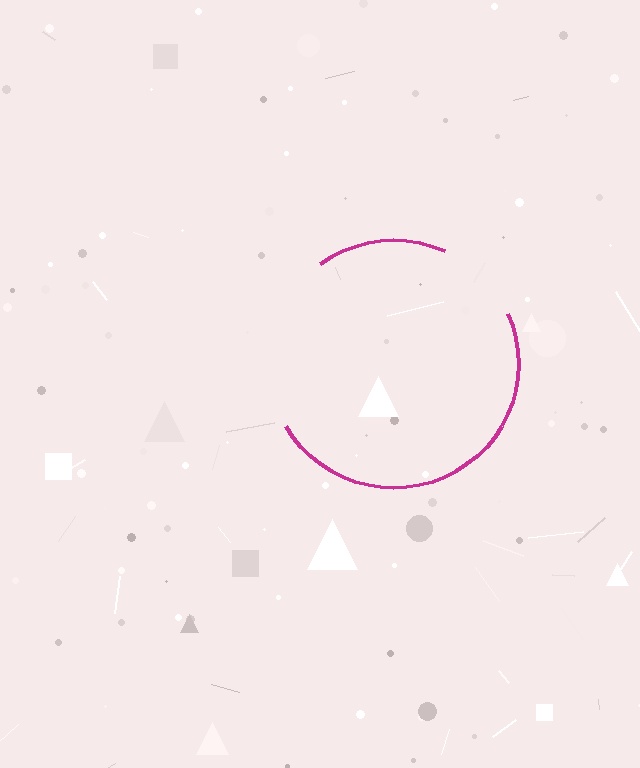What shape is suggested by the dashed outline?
The dashed outline suggests a circle.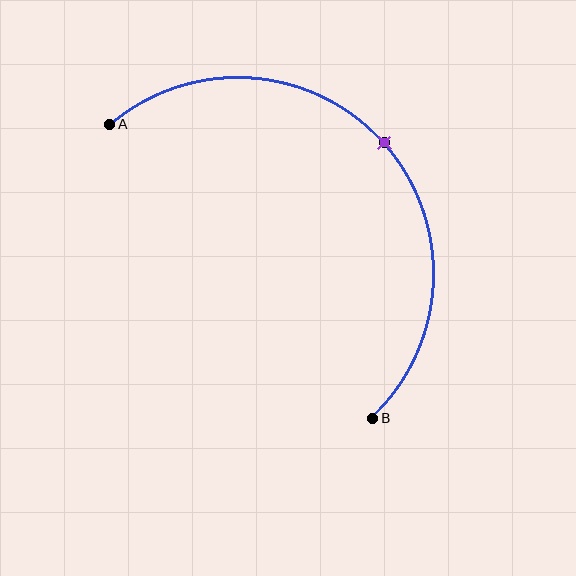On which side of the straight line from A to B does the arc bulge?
The arc bulges above and to the right of the straight line connecting A and B.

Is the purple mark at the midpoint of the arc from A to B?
Yes. The purple mark lies on the arc at equal arc-length from both A and B — it is the arc midpoint.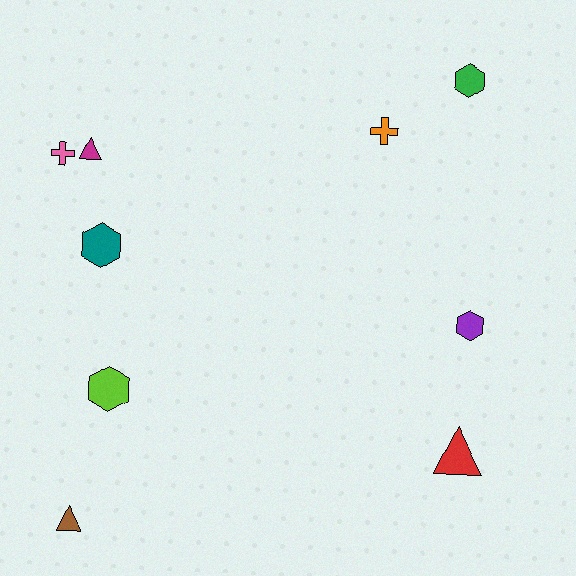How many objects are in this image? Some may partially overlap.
There are 9 objects.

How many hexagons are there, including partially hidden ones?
There are 4 hexagons.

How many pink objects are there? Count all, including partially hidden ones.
There is 1 pink object.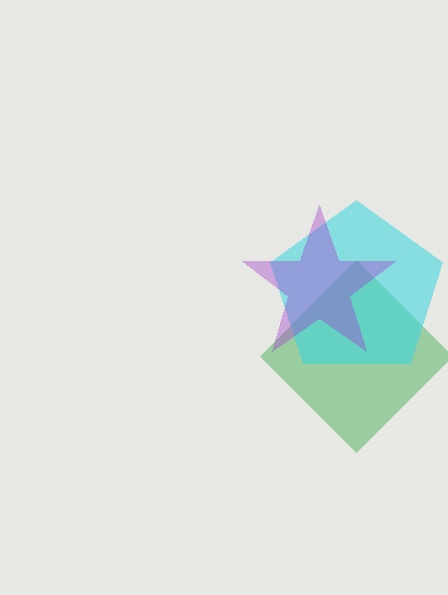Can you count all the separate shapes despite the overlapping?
Yes, there are 3 separate shapes.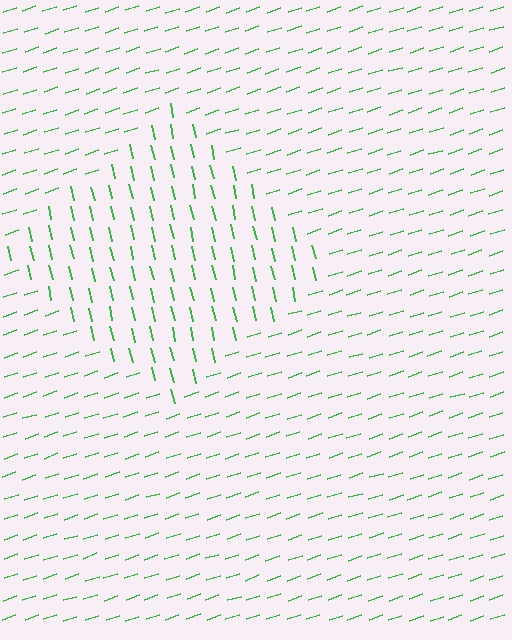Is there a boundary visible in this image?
Yes, there is a texture boundary formed by a change in line orientation.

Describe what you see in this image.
The image is filled with small green line segments. A diamond region in the image has lines oriented differently from the surrounding lines, creating a visible texture boundary.